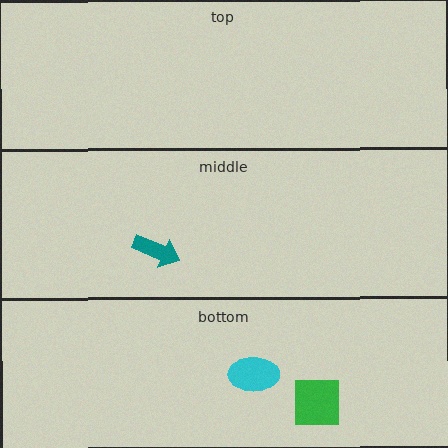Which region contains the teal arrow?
The middle region.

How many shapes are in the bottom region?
2.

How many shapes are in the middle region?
1.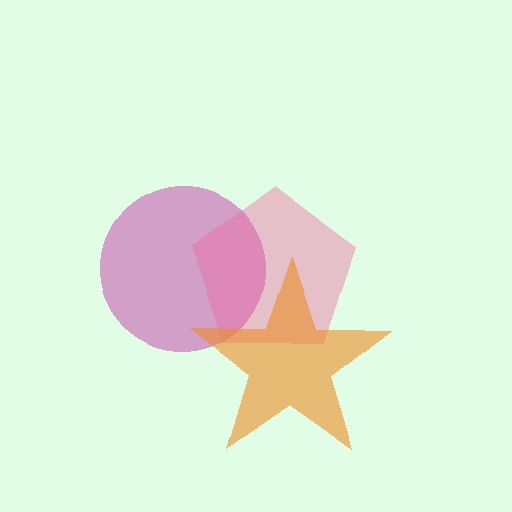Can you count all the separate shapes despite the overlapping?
Yes, there are 3 separate shapes.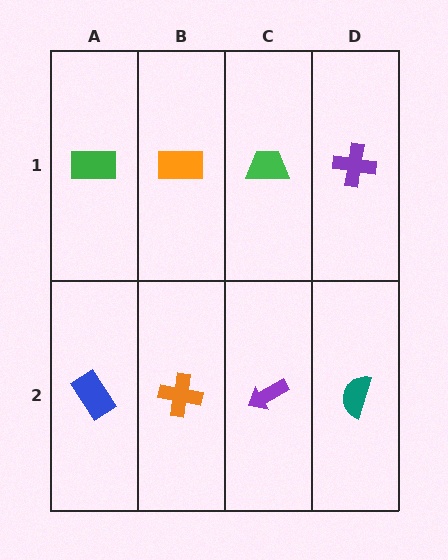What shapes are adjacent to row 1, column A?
A blue rectangle (row 2, column A), an orange rectangle (row 1, column B).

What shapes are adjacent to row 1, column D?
A teal semicircle (row 2, column D), a green trapezoid (row 1, column C).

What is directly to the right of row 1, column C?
A purple cross.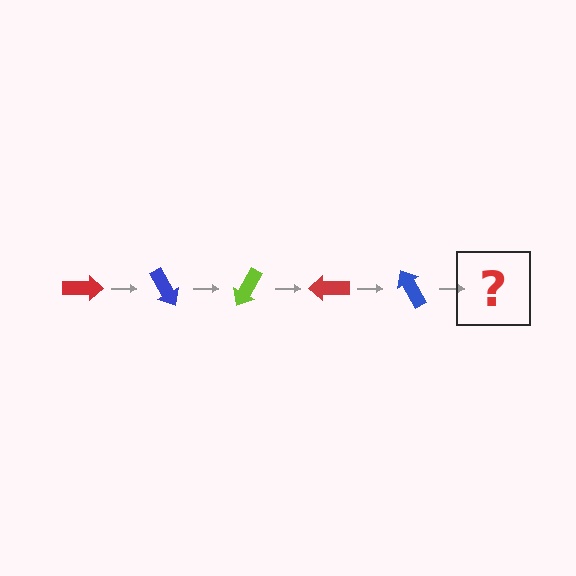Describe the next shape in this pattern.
It should be a lime arrow, rotated 300 degrees from the start.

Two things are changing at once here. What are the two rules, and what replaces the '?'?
The two rules are that it rotates 60 degrees each step and the color cycles through red, blue, and lime. The '?' should be a lime arrow, rotated 300 degrees from the start.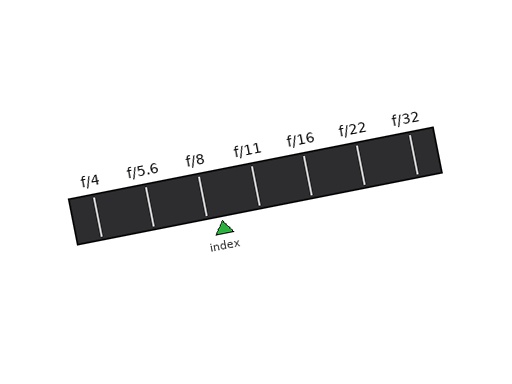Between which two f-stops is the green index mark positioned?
The index mark is between f/8 and f/11.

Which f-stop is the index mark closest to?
The index mark is closest to f/8.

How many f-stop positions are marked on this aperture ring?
There are 7 f-stop positions marked.